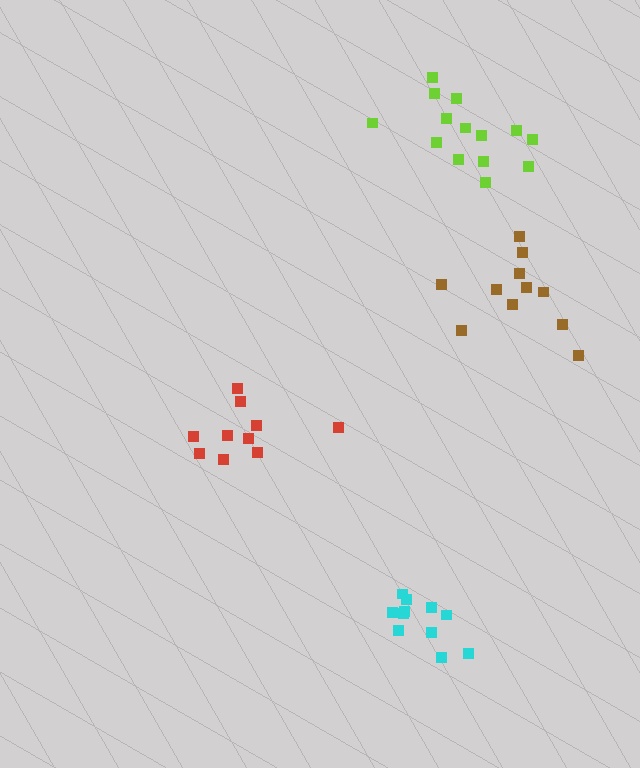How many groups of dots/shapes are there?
There are 4 groups.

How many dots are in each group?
Group 1: 10 dots, Group 2: 14 dots, Group 3: 11 dots, Group 4: 11 dots (46 total).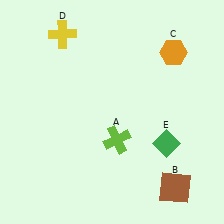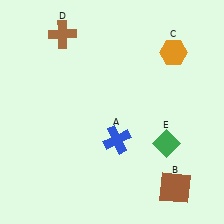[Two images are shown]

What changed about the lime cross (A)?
In Image 1, A is lime. In Image 2, it changed to blue.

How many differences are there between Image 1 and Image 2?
There are 2 differences between the two images.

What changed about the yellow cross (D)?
In Image 1, D is yellow. In Image 2, it changed to brown.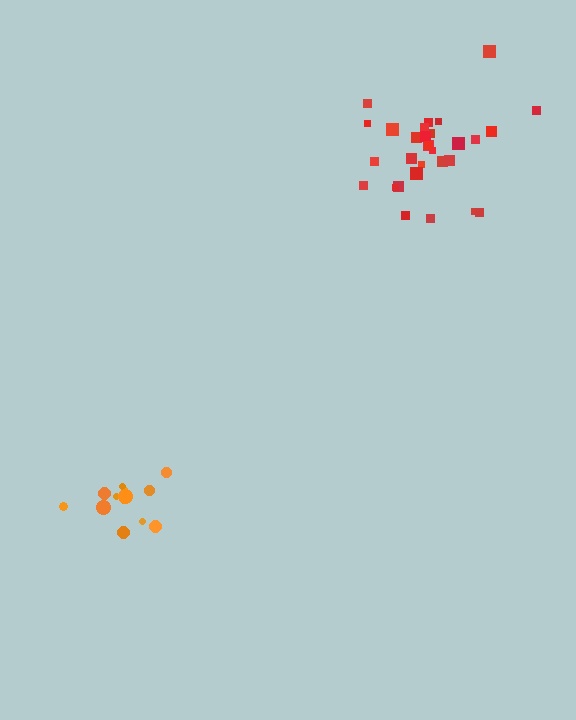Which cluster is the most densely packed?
Orange.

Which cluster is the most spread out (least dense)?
Red.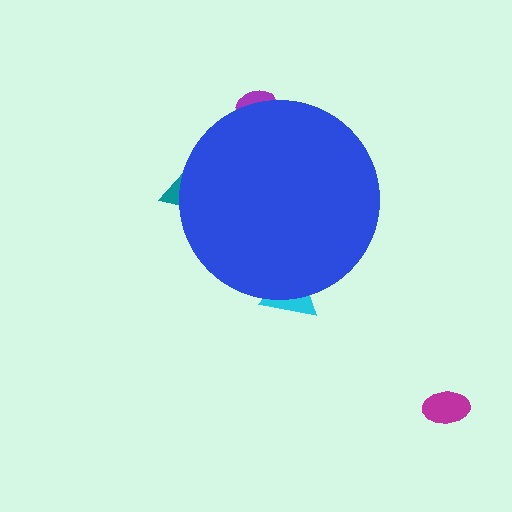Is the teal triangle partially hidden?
Yes, the teal triangle is partially hidden behind the blue circle.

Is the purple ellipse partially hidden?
Yes, the purple ellipse is partially hidden behind the blue circle.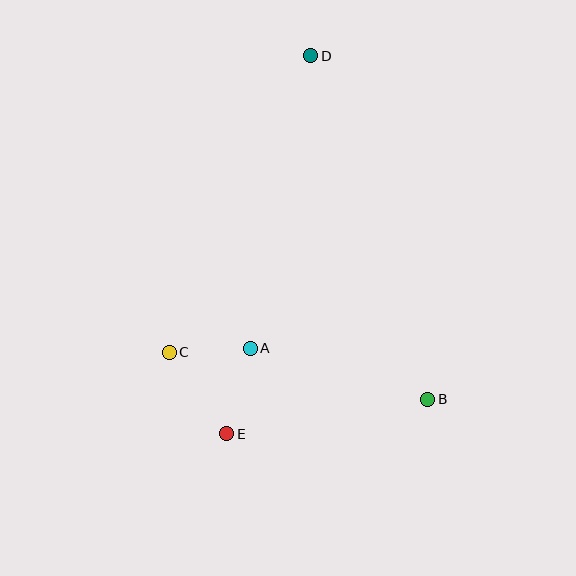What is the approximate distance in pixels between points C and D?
The distance between C and D is approximately 329 pixels.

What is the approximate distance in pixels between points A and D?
The distance between A and D is approximately 299 pixels.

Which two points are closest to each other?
Points A and C are closest to each other.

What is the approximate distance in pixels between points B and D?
The distance between B and D is approximately 363 pixels.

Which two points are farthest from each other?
Points D and E are farthest from each other.